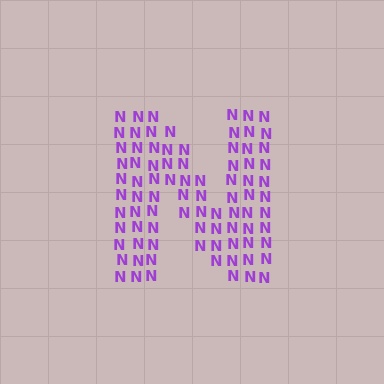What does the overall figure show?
The overall figure shows the letter N.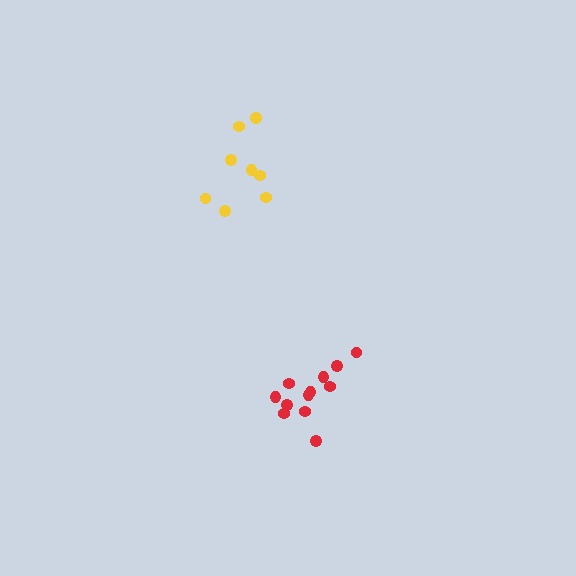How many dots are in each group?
Group 1: 12 dots, Group 2: 8 dots (20 total).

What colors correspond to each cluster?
The clusters are colored: red, yellow.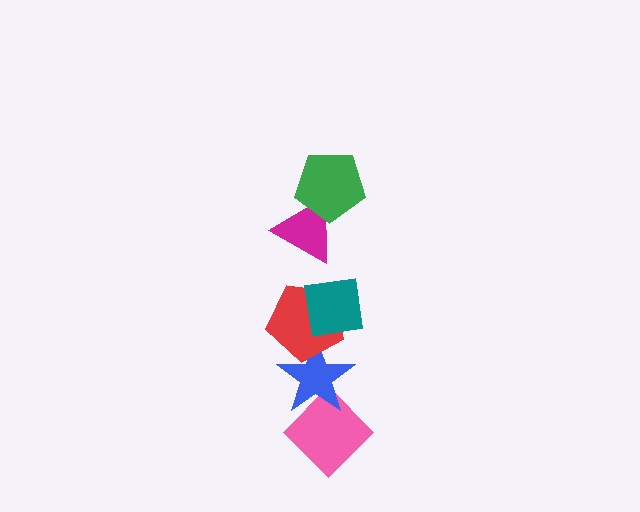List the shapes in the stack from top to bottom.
From top to bottom: the green pentagon, the magenta triangle, the teal square, the red pentagon, the blue star, the pink diamond.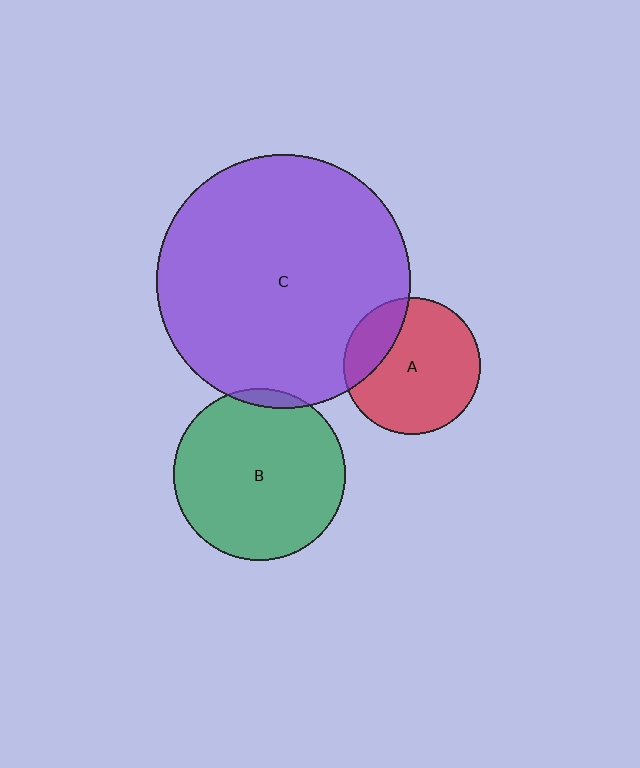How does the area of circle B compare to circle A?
Approximately 1.6 times.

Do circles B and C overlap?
Yes.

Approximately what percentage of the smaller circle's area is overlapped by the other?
Approximately 5%.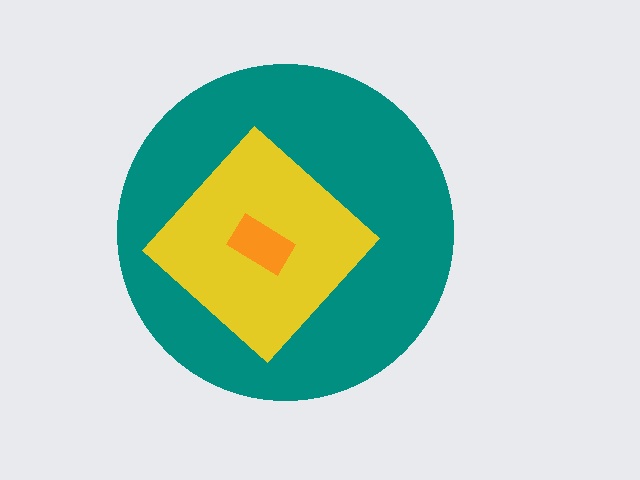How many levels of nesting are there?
3.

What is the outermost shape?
The teal circle.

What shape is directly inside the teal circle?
The yellow diamond.